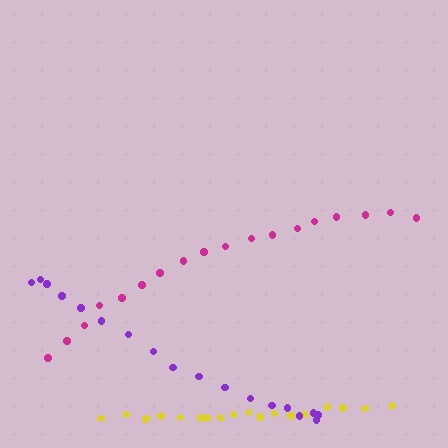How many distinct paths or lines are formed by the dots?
There are 3 distinct paths.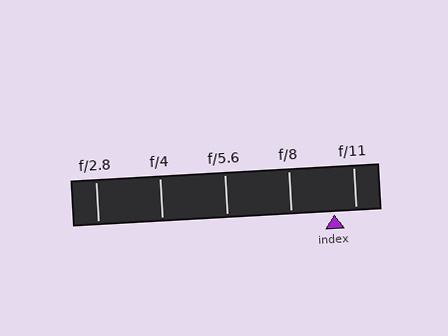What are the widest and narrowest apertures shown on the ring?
The widest aperture shown is f/2.8 and the narrowest is f/11.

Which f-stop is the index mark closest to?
The index mark is closest to f/11.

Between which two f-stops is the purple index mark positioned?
The index mark is between f/8 and f/11.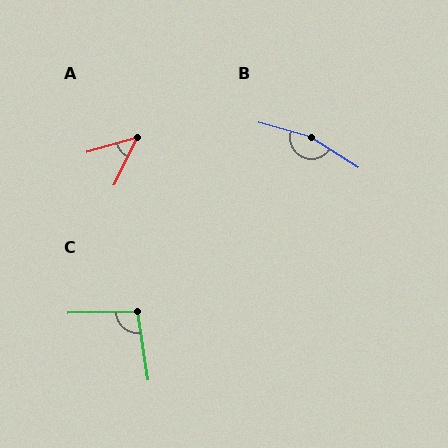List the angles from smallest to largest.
A (48°), C (98°), B (164°).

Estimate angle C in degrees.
Approximately 98 degrees.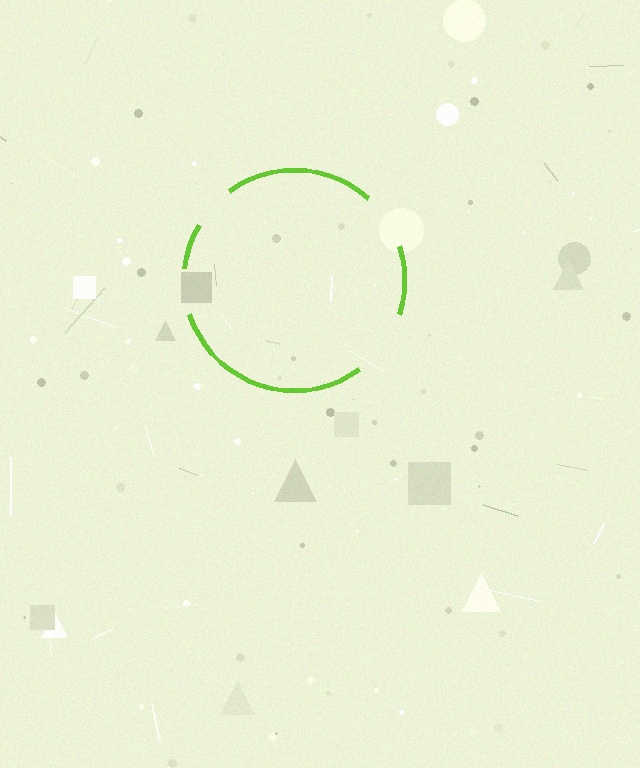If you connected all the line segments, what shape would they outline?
They would outline a circle.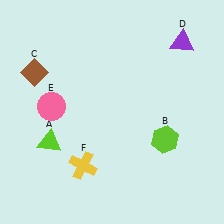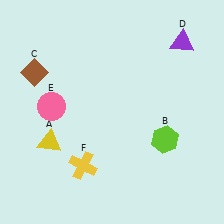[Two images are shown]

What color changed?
The triangle (A) changed from lime in Image 1 to yellow in Image 2.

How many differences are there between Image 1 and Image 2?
There is 1 difference between the two images.